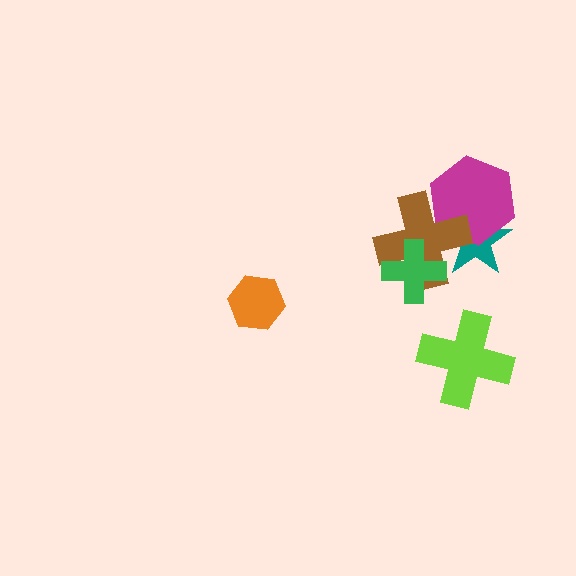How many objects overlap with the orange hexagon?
0 objects overlap with the orange hexagon.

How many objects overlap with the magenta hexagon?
2 objects overlap with the magenta hexagon.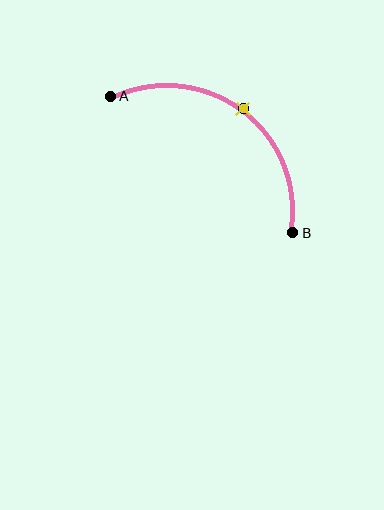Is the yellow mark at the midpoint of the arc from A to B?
Yes. The yellow mark lies on the arc at equal arc-length from both A and B — it is the arc midpoint.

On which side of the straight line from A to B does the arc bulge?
The arc bulges above and to the right of the straight line connecting A and B.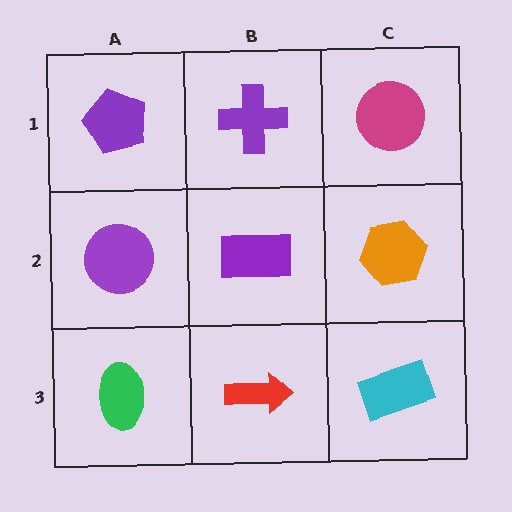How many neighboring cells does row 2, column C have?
3.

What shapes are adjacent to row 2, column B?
A purple cross (row 1, column B), a red arrow (row 3, column B), a purple circle (row 2, column A), an orange hexagon (row 2, column C).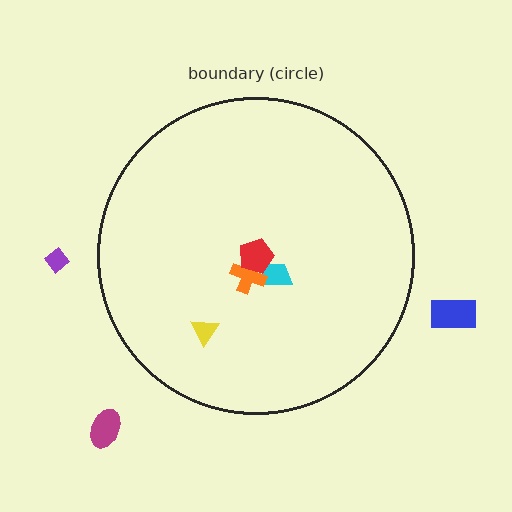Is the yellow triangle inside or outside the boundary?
Inside.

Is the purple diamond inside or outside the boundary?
Outside.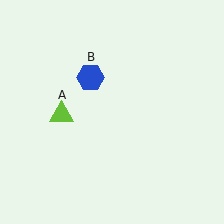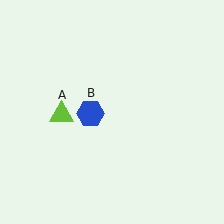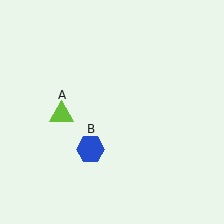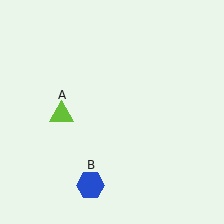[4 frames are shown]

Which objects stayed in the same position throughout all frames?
Lime triangle (object A) remained stationary.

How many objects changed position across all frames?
1 object changed position: blue hexagon (object B).